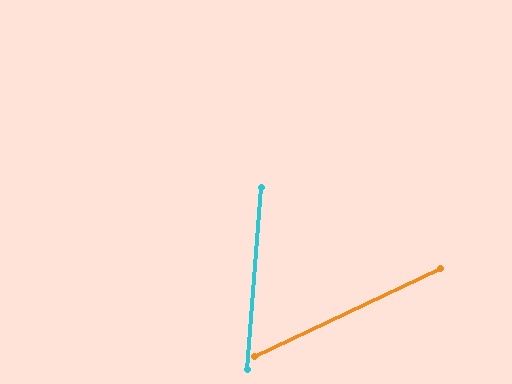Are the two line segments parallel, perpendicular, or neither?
Neither parallel nor perpendicular — they differ by about 60°.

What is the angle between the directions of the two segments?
Approximately 60 degrees.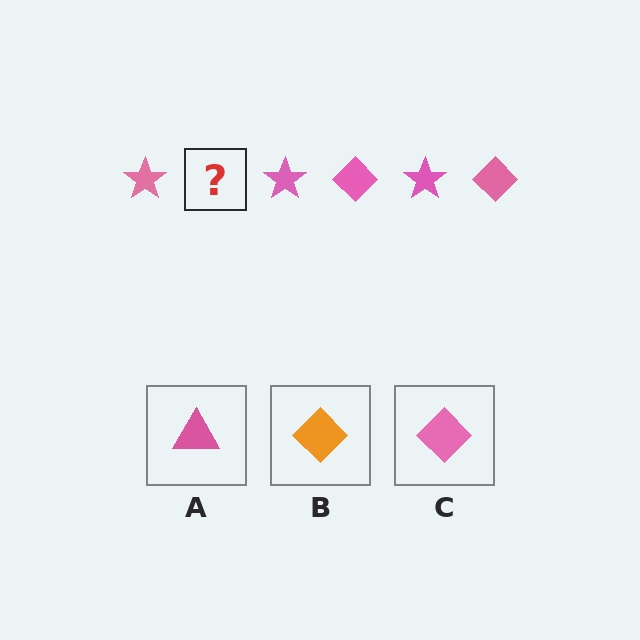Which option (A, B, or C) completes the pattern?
C.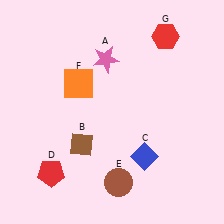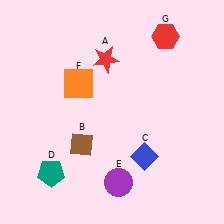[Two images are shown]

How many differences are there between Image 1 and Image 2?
There are 3 differences between the two images.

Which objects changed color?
A changed from pink to red. D changed from red to teal. E changed from brown to purple.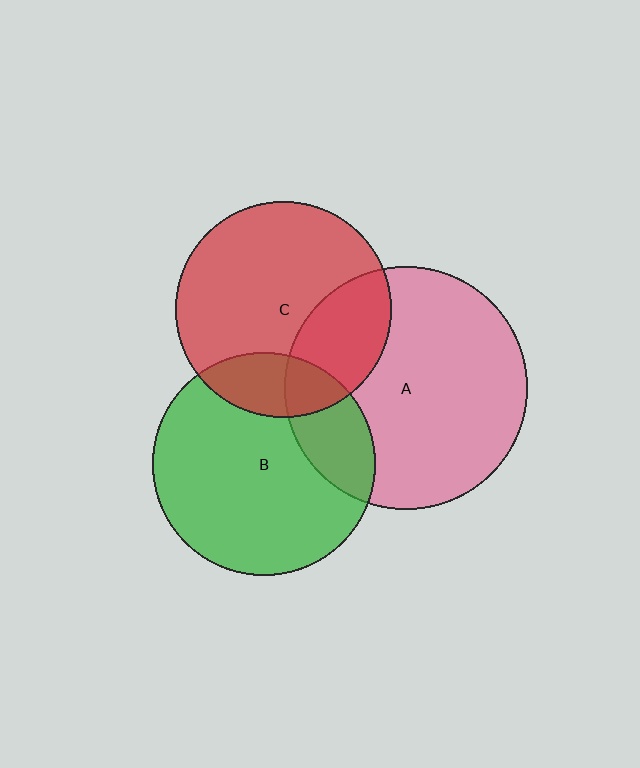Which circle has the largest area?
Circle A (pink).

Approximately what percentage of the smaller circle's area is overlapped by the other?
Approximately 20%.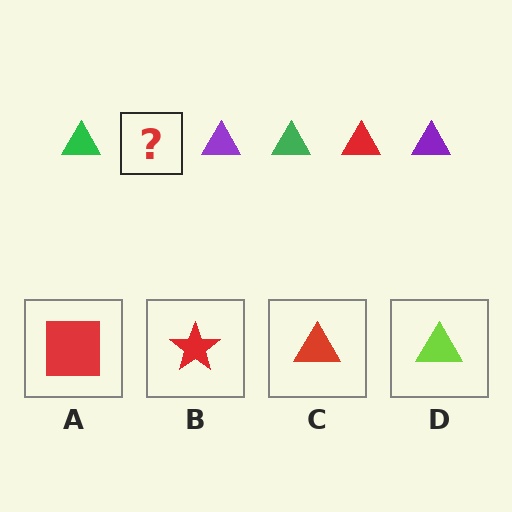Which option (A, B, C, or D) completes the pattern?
C.